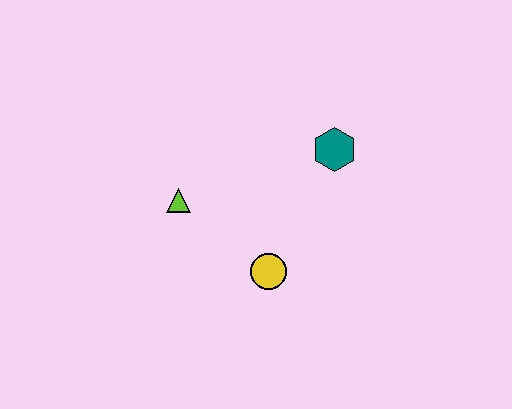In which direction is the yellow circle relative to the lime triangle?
The yellow circle is to the right of the lime triangle.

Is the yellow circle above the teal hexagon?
No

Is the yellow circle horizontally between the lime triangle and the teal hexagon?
Yes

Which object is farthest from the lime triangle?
The teal hexagon is farthest from the lime triangle.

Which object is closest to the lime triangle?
The yellow circle is closest to the lime triangle.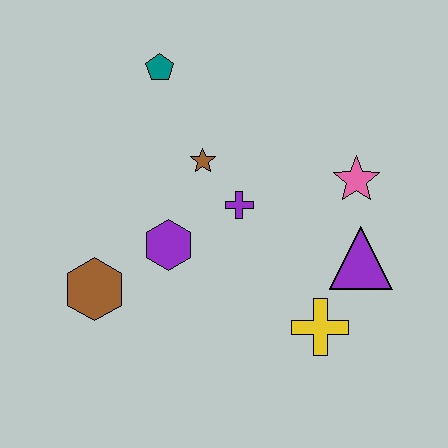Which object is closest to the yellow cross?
The purple triangle is closest to the yellow cross.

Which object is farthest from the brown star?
The yellow cross is farthest from the brown star.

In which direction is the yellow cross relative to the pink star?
The yellow cross is below the pink star.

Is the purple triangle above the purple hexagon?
No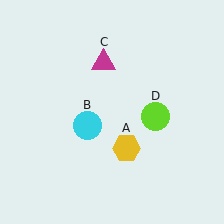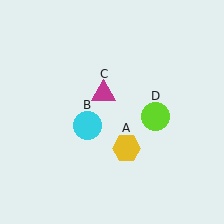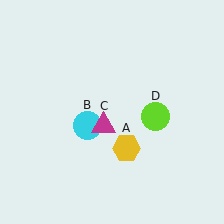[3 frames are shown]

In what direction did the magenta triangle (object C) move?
The magenta triangle (object C) moved down.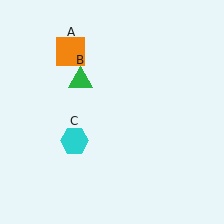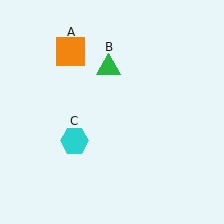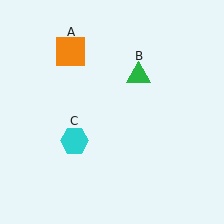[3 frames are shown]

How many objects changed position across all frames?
1 object changed position: green triangle (object B).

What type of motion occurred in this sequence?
The green triangle (object B) rotated clockwise around the center of the scene.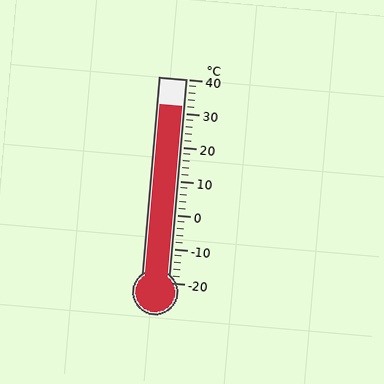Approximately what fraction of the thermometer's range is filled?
The thermometer is filled to approximately 85% of its range.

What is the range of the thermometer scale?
The thermometer scale ranges from -20°C to 40°C.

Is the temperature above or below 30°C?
The temperature is above 30°C.